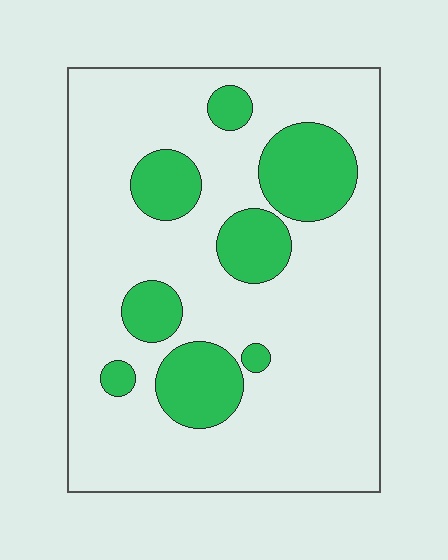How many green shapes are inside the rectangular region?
8.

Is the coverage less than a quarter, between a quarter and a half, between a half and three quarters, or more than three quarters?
Less than a quarter.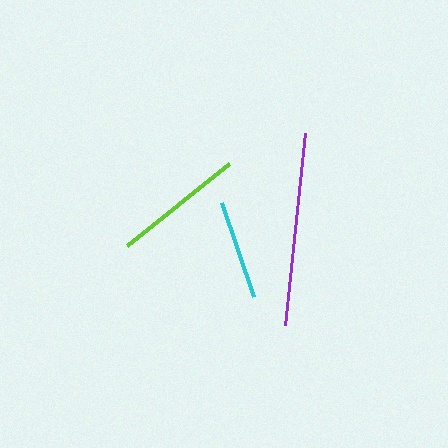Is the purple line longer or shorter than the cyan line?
The purple line is longer than the cyan line.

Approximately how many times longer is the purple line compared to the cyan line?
The purple line is approximately 1.9 times the length of the cyan line.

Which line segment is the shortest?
The cyan line is the shortest at approximately 99 pixels.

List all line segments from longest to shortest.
From longest to shortest: purple, lime, cyan.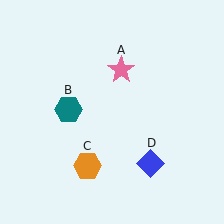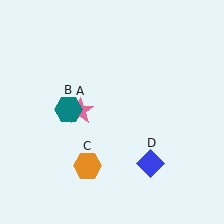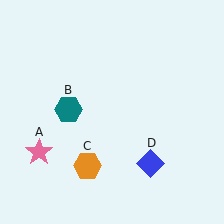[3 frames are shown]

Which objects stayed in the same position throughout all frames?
Teal hexagon (object B) and orange hexagon (object C) and blue diamond (object D) remained stationary.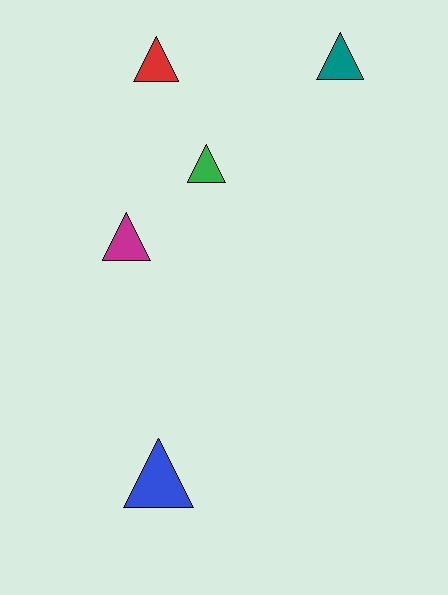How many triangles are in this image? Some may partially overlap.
There are 5 triangles.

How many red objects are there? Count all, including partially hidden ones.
There is 1 red object.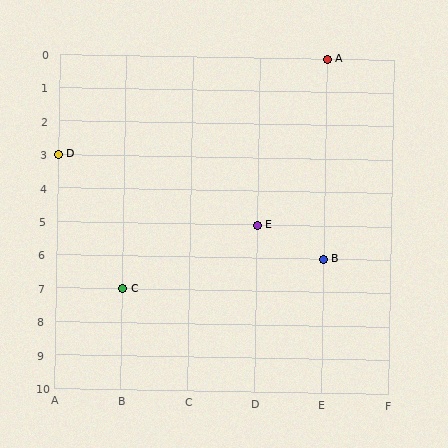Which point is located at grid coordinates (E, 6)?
Point B is at (E, 6).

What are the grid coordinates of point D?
Point D is at grid coordinates (A, 3).